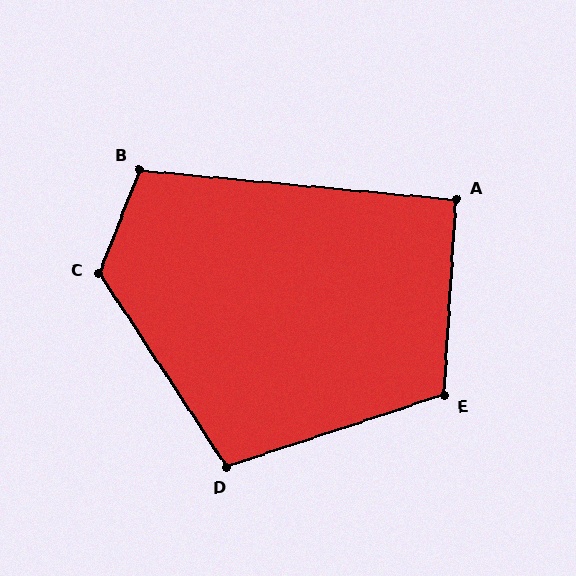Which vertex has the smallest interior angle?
A, at approximately 92 degrees.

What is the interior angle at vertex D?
Approximately 105 degrees (obtuse).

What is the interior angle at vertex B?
Approximately 106 degrees (obtuse).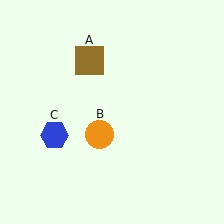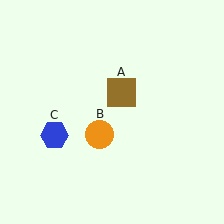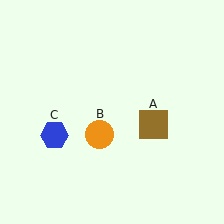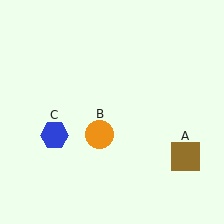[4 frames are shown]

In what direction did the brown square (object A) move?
The brown square (object A) moved down and to the right.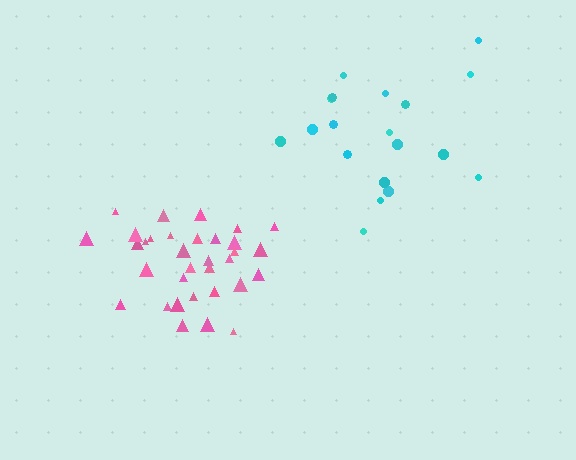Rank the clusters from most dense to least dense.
pink, cyan.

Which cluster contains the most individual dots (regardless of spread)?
Pink (34).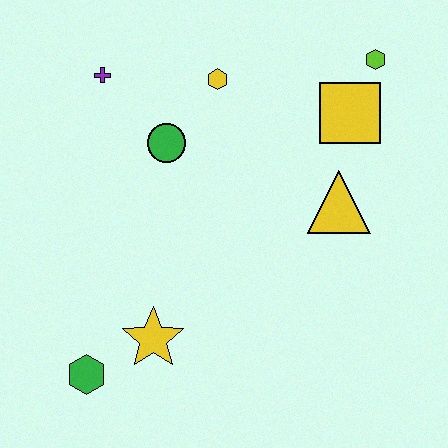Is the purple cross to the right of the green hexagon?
Yes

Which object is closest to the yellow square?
The lime hexagon is closest to the yellow square.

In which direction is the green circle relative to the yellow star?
The green circle is above the yellow star.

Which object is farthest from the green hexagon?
The lime hexagon is farthest from the green hexagon.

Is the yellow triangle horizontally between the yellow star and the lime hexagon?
Yes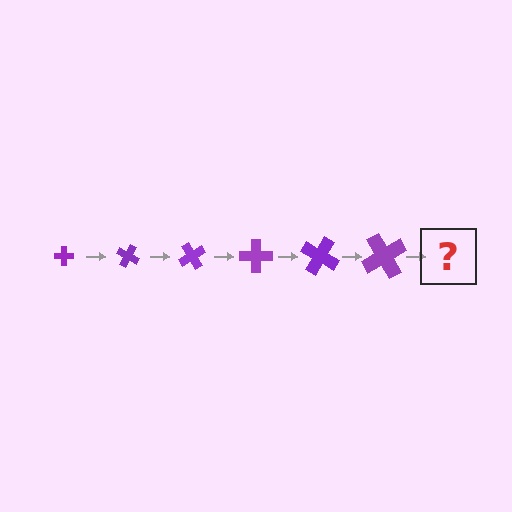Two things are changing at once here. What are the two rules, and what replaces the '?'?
The two rules are that the cross grows larger each step and it rotates 30 degrees each step. The '?' should be a cross, larger than the previous one and rotated 180 degrees from the start.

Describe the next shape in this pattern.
It should be a cross, larger than the previous one and rotated 180 degrees from the start.